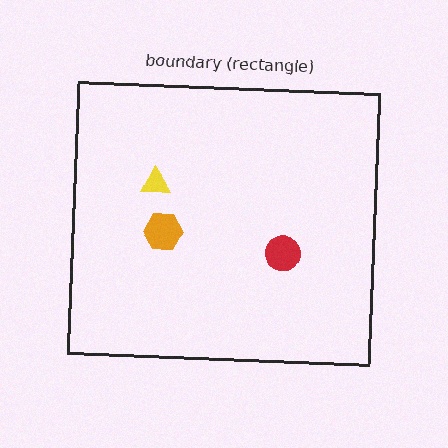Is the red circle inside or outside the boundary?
Inside.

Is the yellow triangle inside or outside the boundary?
Inside.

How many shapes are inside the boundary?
3 inside, 0 outside.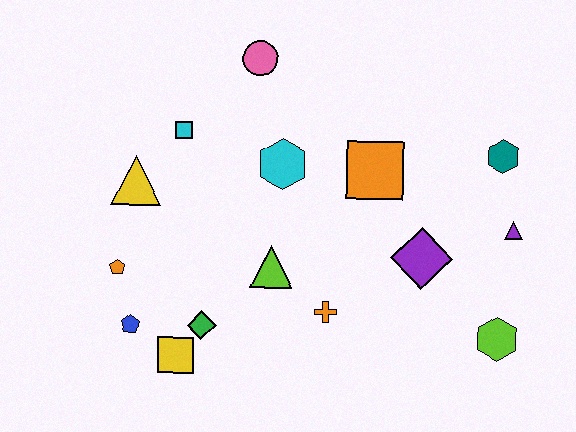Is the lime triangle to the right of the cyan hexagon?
No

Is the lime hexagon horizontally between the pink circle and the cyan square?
No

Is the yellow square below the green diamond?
Yes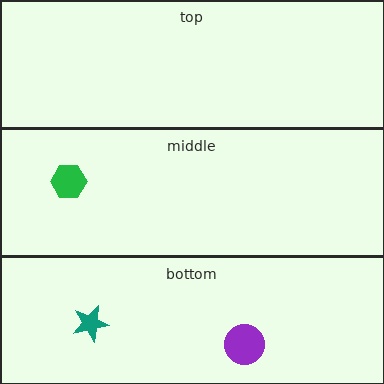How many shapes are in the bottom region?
2.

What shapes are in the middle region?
The green hexagon.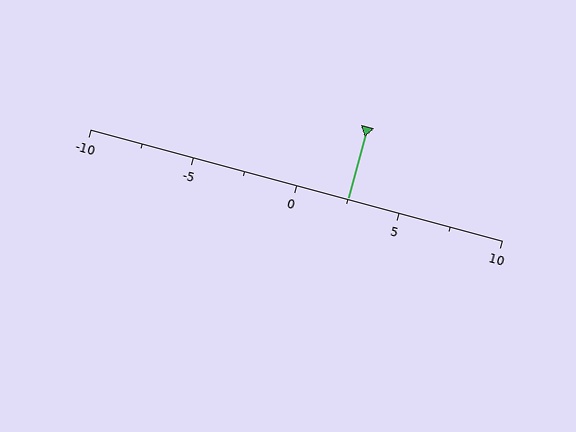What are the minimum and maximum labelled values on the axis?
The axis runs from -10 to 10.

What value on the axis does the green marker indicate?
The marker indicates approximately 2.5.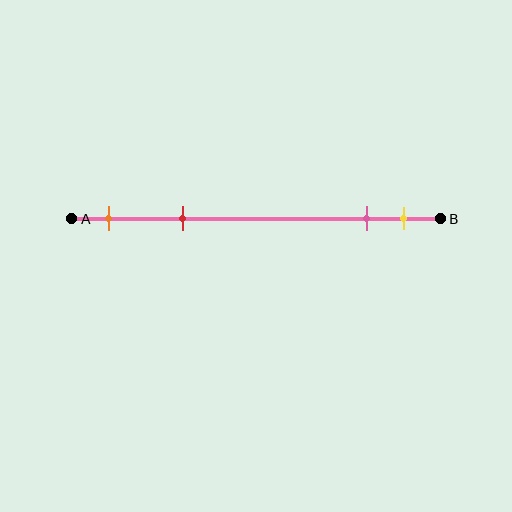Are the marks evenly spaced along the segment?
No, the marks are not evenly spaced.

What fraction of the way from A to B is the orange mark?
The orange mark is approximately 10% (0.1) of the way from A to B.